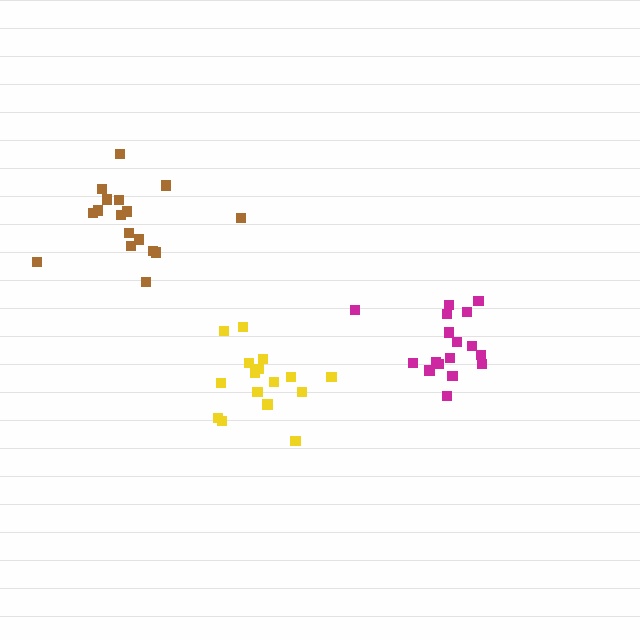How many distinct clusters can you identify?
There are 3 distinct clusters.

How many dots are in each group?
Group 1: 17 dots, Group 2: 16 dots, Group 3: 17 dots (50 total).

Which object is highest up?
The brown cluster is topmost.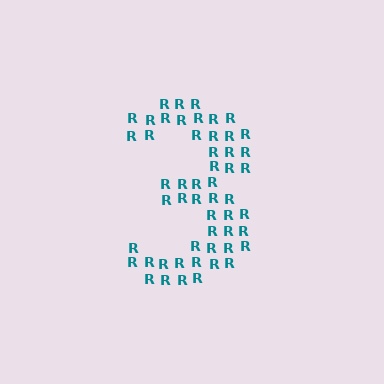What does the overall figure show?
The overall figure shows the digit 3.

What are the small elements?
The small elements are letter R's.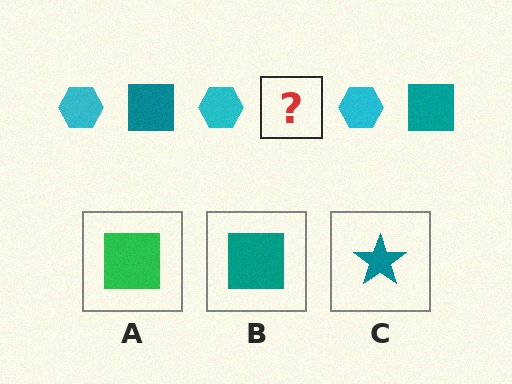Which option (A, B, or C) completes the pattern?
B.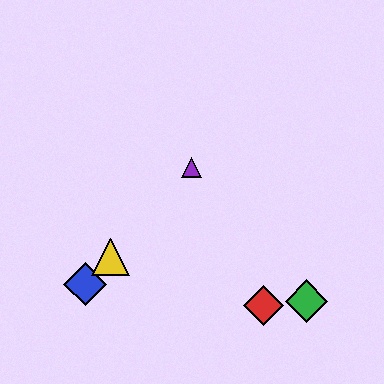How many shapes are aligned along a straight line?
3 shapes (the blue diamond, the yellow triangle, the purple triangle) are aligned along a straight line.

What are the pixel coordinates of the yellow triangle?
The yellow triangle is at (110, 257).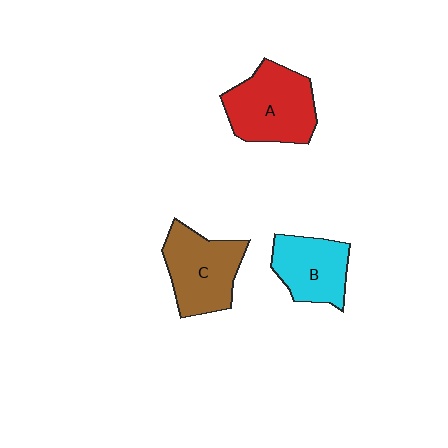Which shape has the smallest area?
Shape B (cyan).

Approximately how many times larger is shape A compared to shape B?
Approximately 1.3 times.